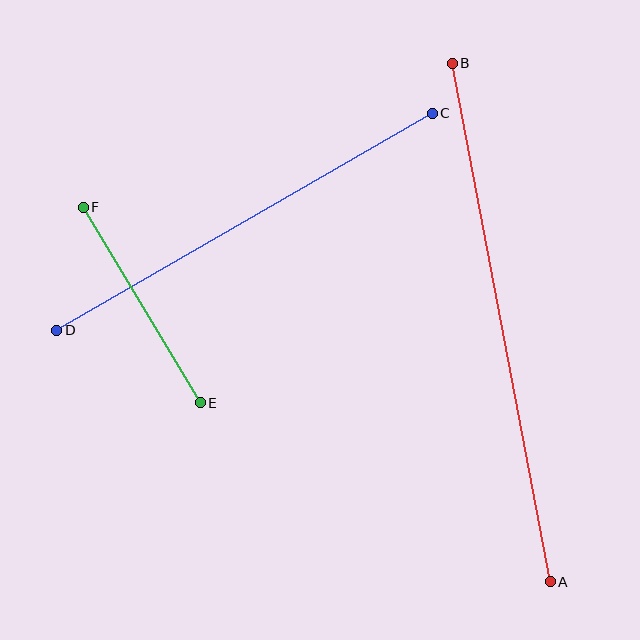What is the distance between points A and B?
The distance is approximately 528 pixels.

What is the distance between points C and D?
The distance is approximately 434 pixels.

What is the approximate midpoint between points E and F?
The midpoint is at approximately (142, 305) pixels.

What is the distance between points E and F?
The distance is approximately 228 pixels.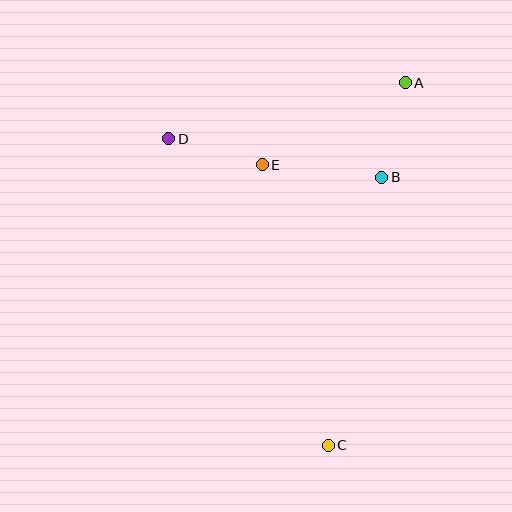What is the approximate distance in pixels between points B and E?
The distance between B and E is approximately 120 pixels.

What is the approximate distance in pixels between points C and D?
The distance between C and D is approximately 346 pixels.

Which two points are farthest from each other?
Points A and C are farthest from each other.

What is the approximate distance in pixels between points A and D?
The distance between A and D is approximately 243 pixels.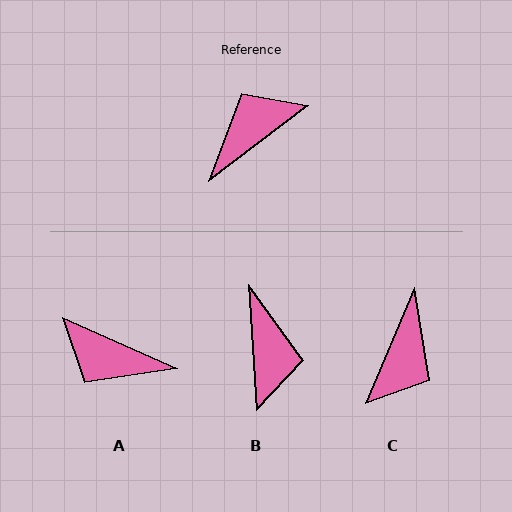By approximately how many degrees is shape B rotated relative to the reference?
Approximately 124 degrees clockwise.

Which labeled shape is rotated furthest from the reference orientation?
C, about 150 degrees away.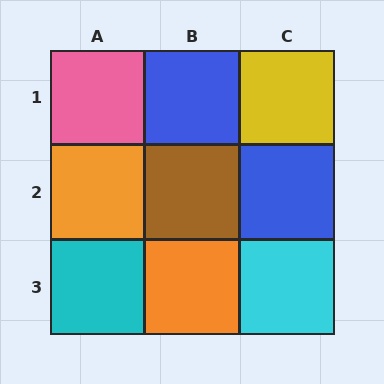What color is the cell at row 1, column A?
Pink.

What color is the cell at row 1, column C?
Yellow.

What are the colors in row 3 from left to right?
Cyan, orange, cyan.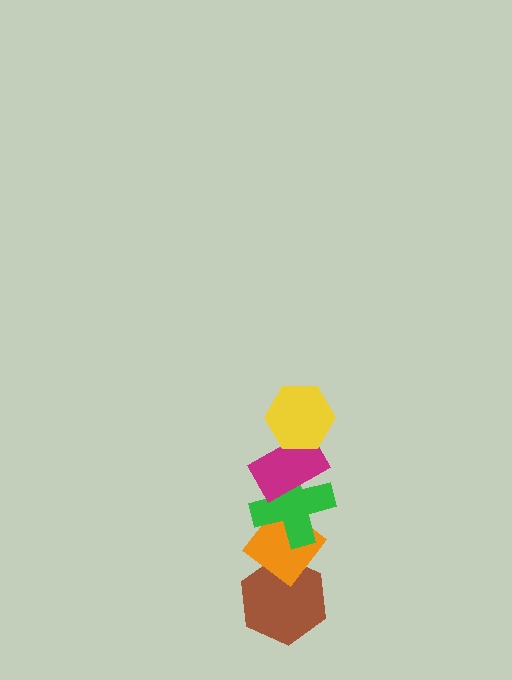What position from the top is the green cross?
The green cross is 3rd from the top.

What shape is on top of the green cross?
The magenta rectangle is on top of the green cross.